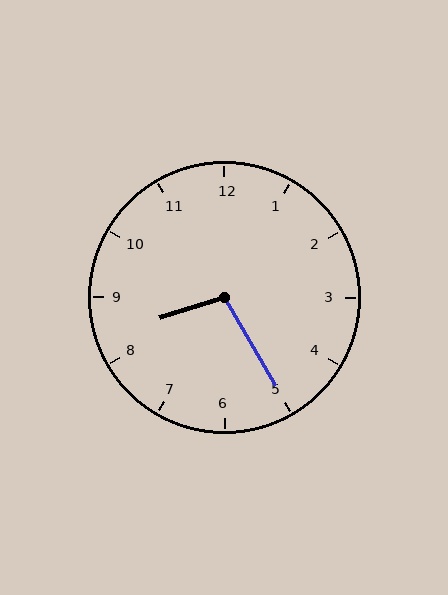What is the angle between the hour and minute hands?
Approximately 102 degrees.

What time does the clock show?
8:25.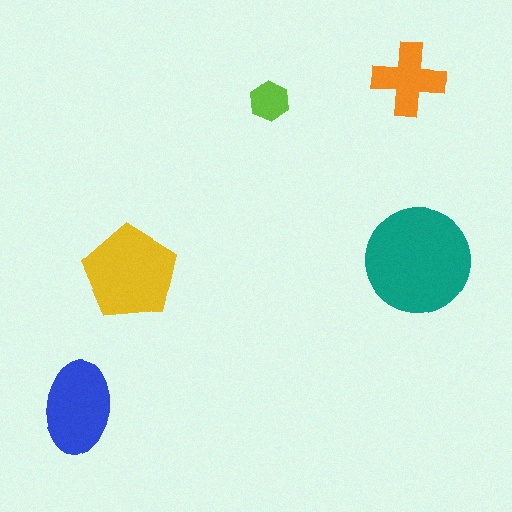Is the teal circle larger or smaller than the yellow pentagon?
Larger.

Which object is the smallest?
The lime hexagon.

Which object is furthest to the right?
The teal circle is rightmost.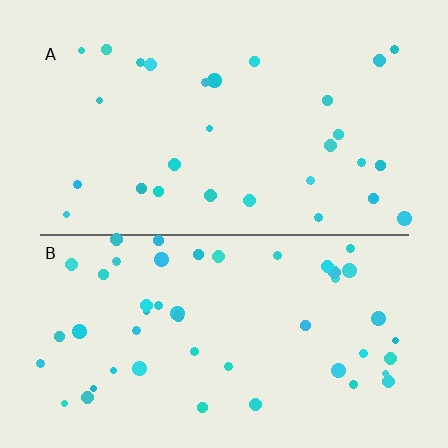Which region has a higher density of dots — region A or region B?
B (the bottom).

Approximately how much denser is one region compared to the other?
Approximately 1.7× — region B over region A.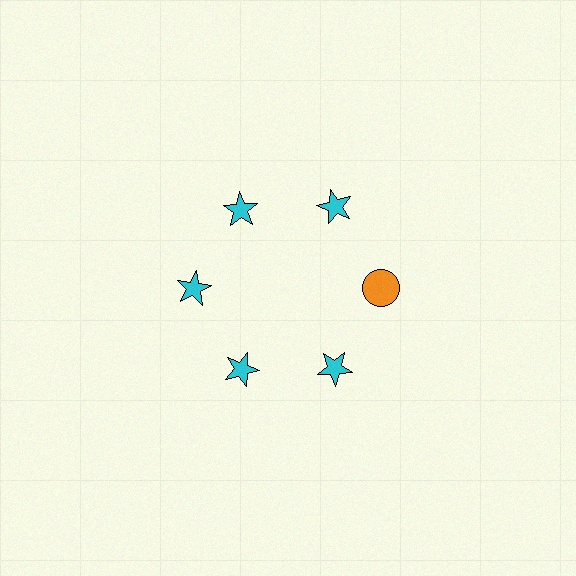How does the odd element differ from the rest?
It differs in both color (orange instead of cyan) and shape (circle instead of star).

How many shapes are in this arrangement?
There are 6 shapes arranged in a ring pattern.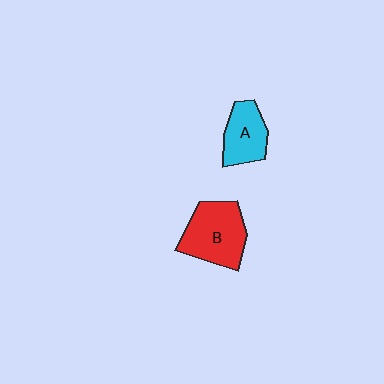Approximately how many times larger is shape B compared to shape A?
Approximately 1.4 times.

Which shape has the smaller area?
Shape A (cyan).